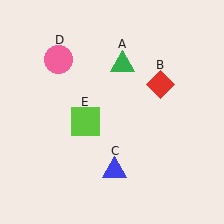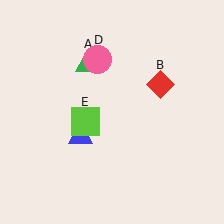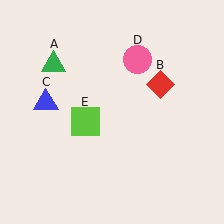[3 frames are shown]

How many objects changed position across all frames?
3 objects changed position: green triangle (object A), blue triangle (object C), pink circle (object D).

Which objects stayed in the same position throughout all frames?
Red diamond (object B) and lime square (object E) remained stationary.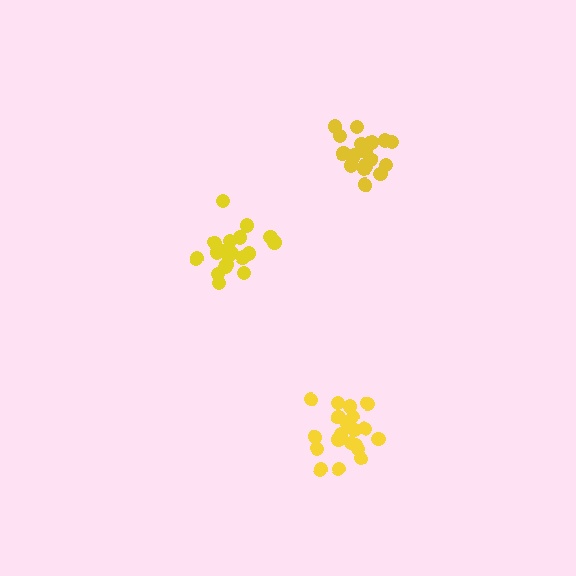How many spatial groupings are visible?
There are 3 spatial groupings.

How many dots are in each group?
Group 1: 20 dots, Group 2: 20 dots, Group 3: 19 dots (59 total).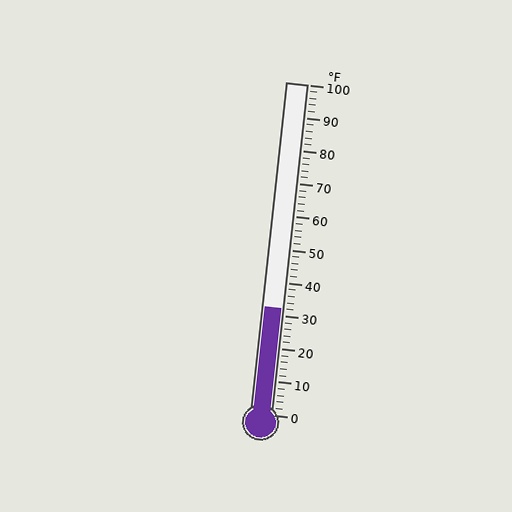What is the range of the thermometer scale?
The thermometer scale ranges from 0°F to 100°F.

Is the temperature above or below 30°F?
The temperature is above 30°F.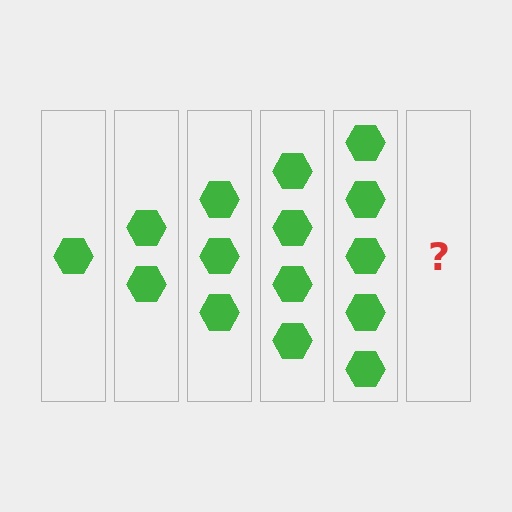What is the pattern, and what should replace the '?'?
The pattern is that each step adds one more hexagon. The '?' should be 6 hexagons.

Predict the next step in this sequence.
The next step is 6 hexagons.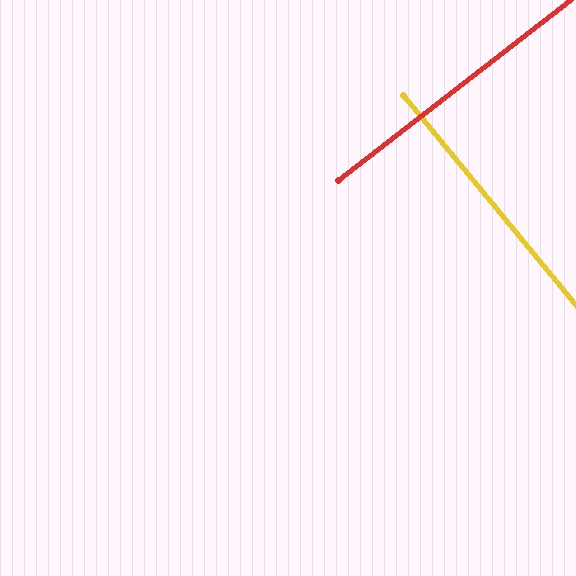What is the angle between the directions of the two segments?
Approximately 88 degrees.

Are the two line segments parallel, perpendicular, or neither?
Perpendicular — they meet at approximately 88°.